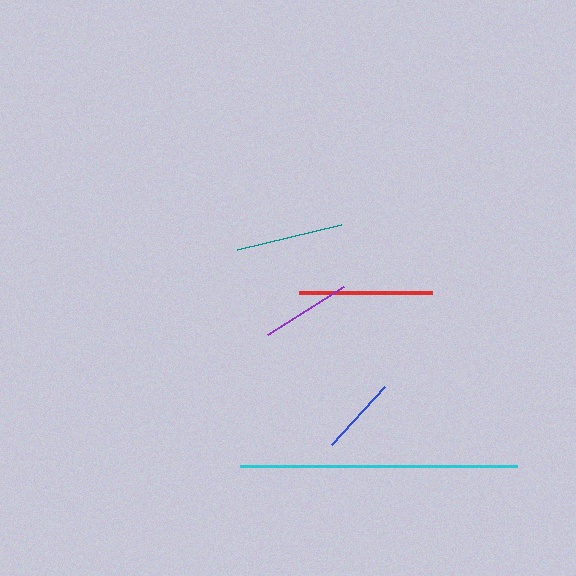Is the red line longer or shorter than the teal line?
The red line is longer than the teal line.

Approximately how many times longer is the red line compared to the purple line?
The red line is approximately 1.5 times the length of the purple line.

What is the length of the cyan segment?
The cyan segment is approximately 277 pixels long.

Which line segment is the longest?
The cyan line is the longest at approximately 277 pixels.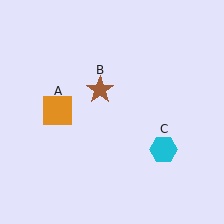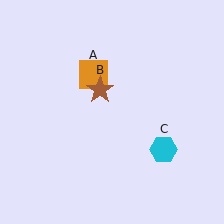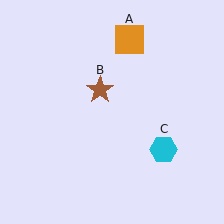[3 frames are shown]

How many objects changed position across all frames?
1 object changed position: orange square (object A).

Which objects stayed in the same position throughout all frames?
Brown star (object B) and cyan hexagon (object C) remained stationary.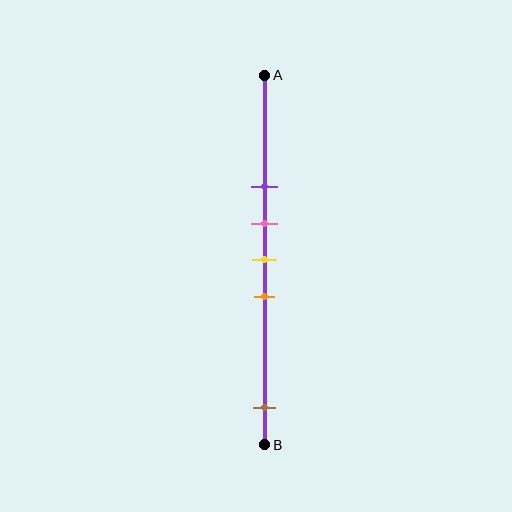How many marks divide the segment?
There are 5 marks dividing the segment.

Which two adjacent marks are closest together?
The pink and yellow marks are the closest adjacent pair.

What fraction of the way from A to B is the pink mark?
The pink mark is approximately 40% (0.4) of the way from A to B.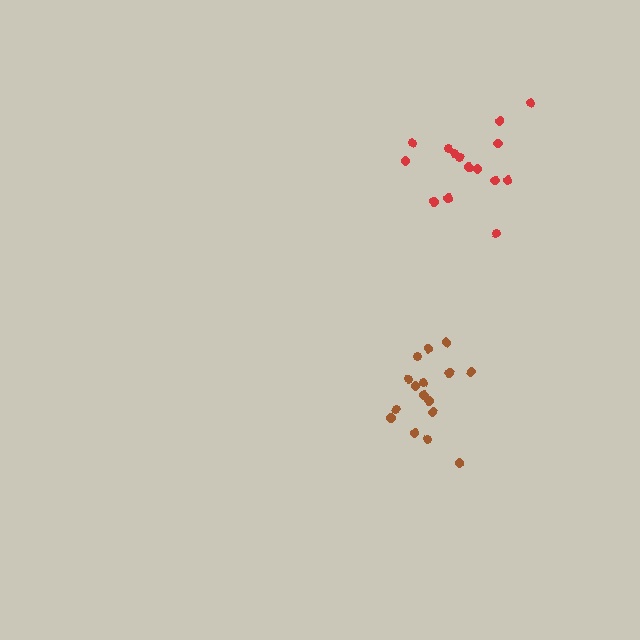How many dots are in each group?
Group 1: 16 dots, Group 2: 15 dots (31 total).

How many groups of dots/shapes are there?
There are 2 groups.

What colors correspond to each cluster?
The clusters are colored: brown, red.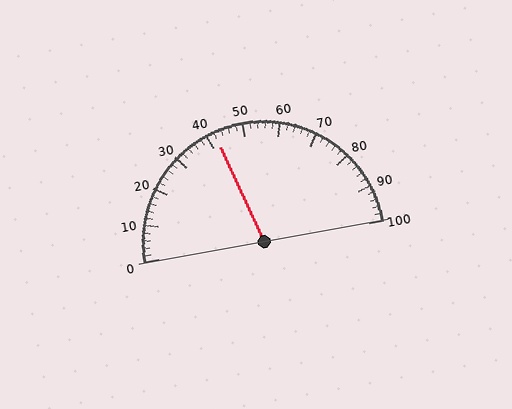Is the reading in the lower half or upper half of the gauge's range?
The reading is in the lower half of the range (0 to 100).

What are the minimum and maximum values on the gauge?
The gauge ranges from 0 to 100.